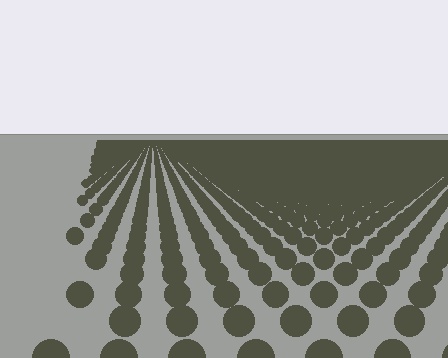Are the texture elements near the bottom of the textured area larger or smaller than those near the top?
Larger. Near the bottom, elements are closer to the viewer and appear at a bigger on-screen size.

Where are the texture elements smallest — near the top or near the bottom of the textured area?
Near the top.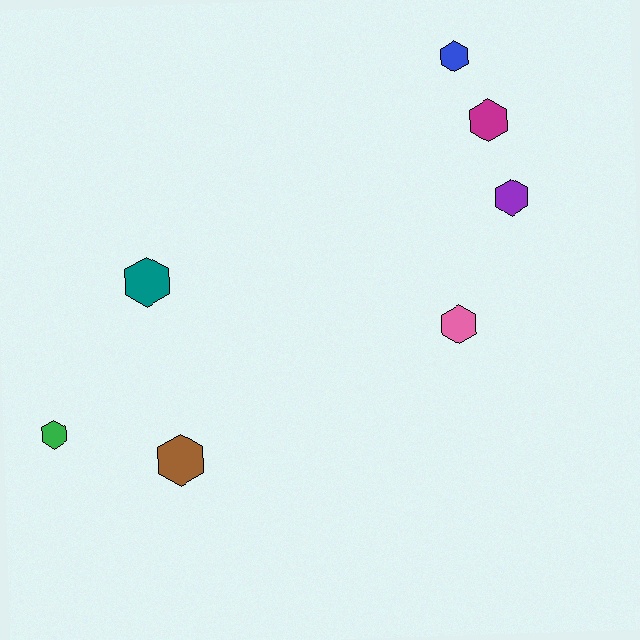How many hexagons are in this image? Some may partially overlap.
There are 7 hexagons.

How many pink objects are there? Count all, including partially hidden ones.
There is 1 pink object.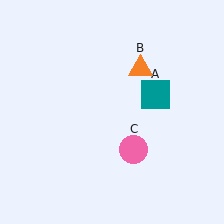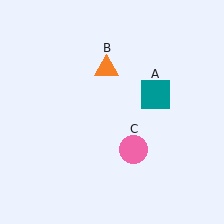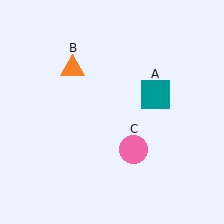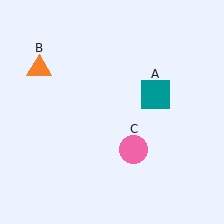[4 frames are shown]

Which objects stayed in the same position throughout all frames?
Teal square (object A) and pink circle (object C) remained stationary.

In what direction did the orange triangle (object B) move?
The orange triangle (object B) moved left.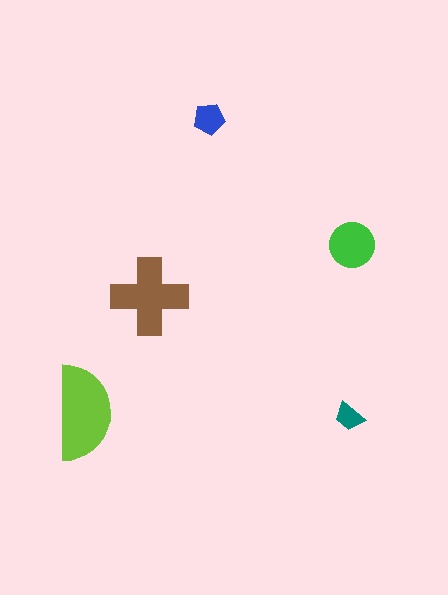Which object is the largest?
The lime semicircle.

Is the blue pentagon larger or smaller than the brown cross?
Smaller.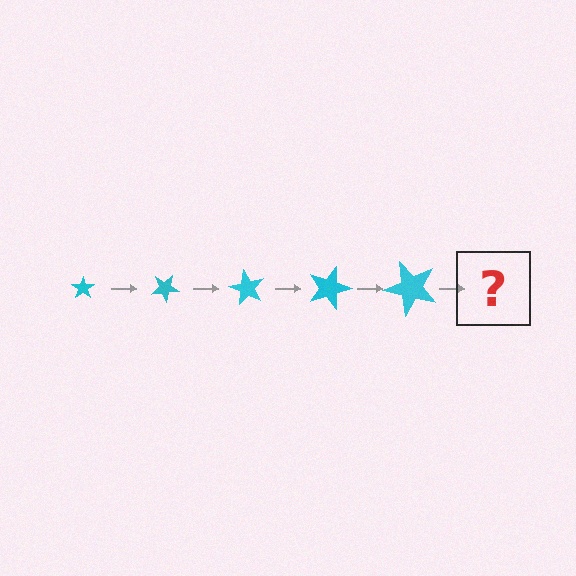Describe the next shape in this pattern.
It should be a star, larger than the previous one and rotated 150 degrees from the start.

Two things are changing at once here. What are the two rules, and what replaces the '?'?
The two rules are that the star grows larger each step and it rotates 30 degrees each step. The '?' should be a star, larger than the previous one and rotated 150 degrees from the start.